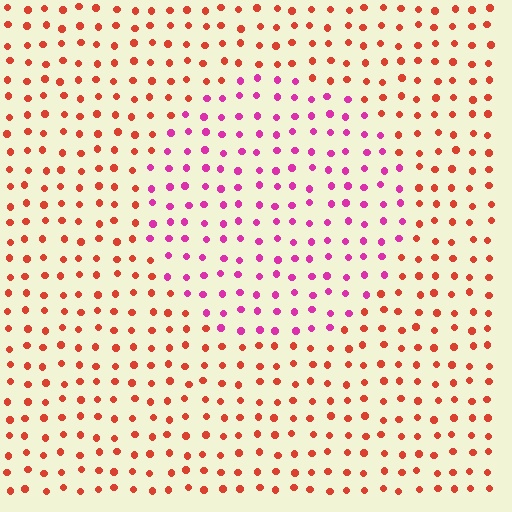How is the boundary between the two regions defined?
The boundary is defined purely by a slight shift in hue (about 50 degrees). Spacing, size, and orientation are identical on both sides.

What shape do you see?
I see a circle.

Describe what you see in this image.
The image is filled with small red elements in a uniform arrangement. A circle-shaped region is visible where the elements are tinted to a slightly different hue, forming a subtle color boundary.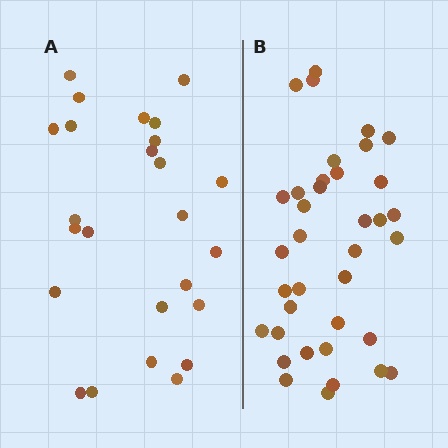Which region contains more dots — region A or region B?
Region B (the right region) has more dots.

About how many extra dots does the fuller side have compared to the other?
Region B has roughly 12 or so more dots than region A.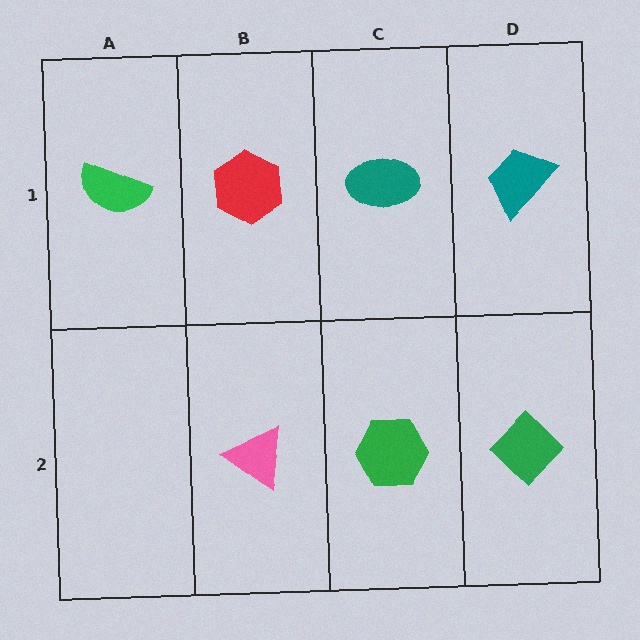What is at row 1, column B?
A red hexagon.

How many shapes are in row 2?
3 shapes.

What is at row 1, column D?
A teal trapezoid.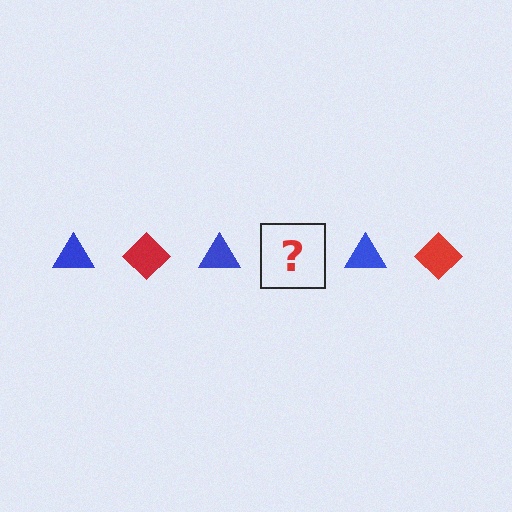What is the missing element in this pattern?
The missing element is a red diamond.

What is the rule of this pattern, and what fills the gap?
The rule is that the pattern alternates between blue triangle and red diamond. The gap should be filled with a red diamond.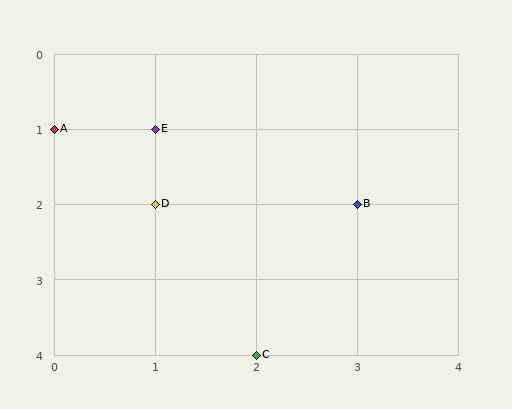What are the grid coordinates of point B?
Point B is at grid coordinates (3, 2).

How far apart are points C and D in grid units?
Points C and D are 1 column and 2 rows apart (about 2.2 grid units diagonally).